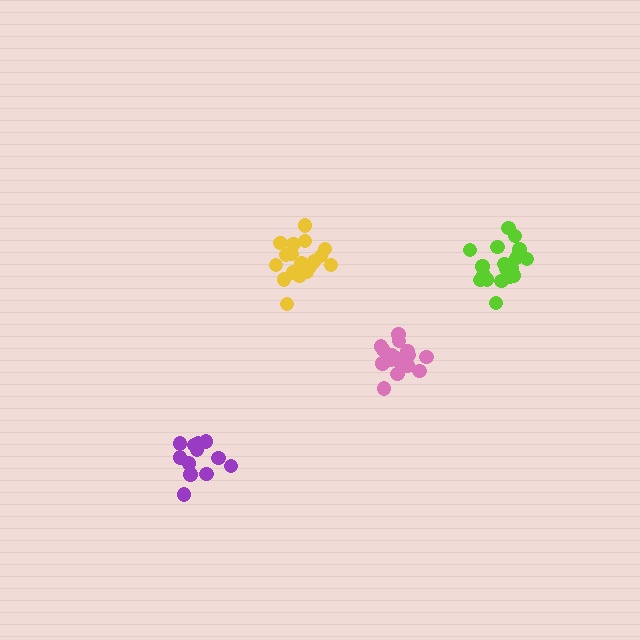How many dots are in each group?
Group 1: 16 dots, Group 2: 18 dots, Group 3: 19 dots, Group 4: 14 dots (67 total).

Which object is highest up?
The lime cluster is topmost.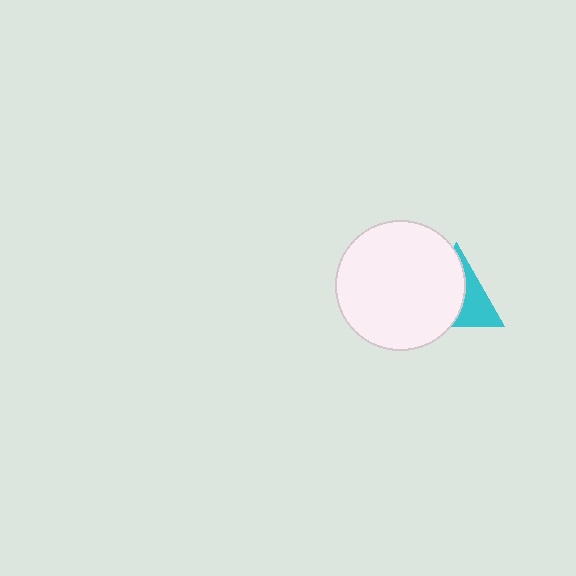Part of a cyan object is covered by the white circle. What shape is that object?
It is a triangle.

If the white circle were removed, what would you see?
You would see the complete cyan triangle.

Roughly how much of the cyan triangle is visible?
A small part of it is visible (roughly 41%).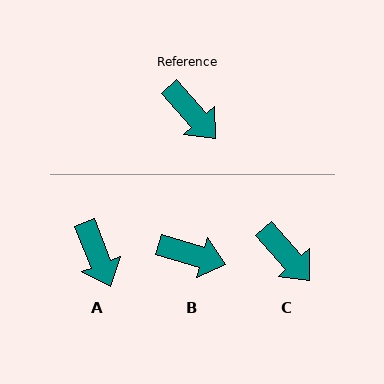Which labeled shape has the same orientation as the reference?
C.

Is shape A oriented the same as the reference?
No, it is off by about 20 degrees.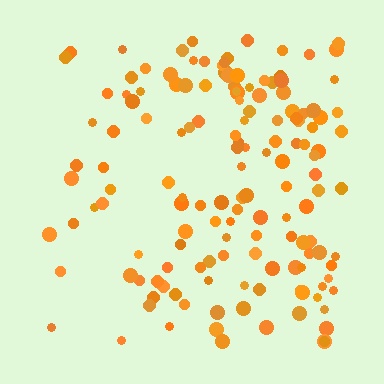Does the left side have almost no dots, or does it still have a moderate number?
Still a moderate number, just noticeably fewer than the right.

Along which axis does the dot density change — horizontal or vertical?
Horizontal.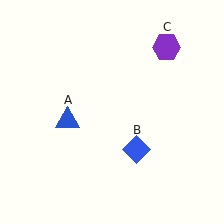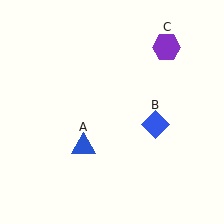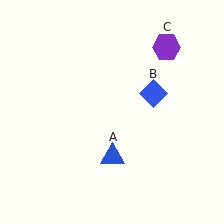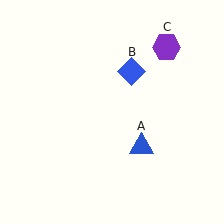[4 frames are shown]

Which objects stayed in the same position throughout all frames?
Purple hexagon (object C) remained stationary.